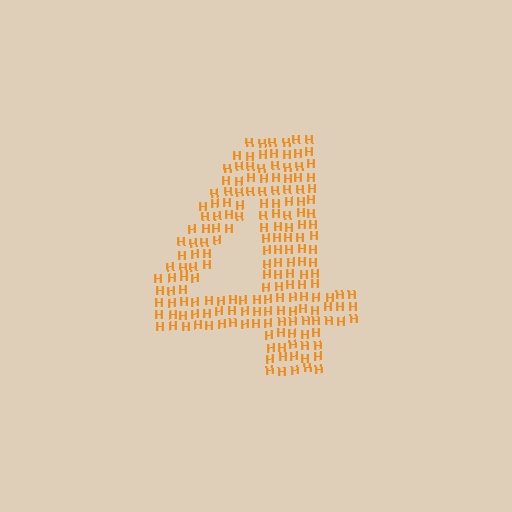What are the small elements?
The small elements are letter H's.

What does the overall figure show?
The overall figure shows the digit 4.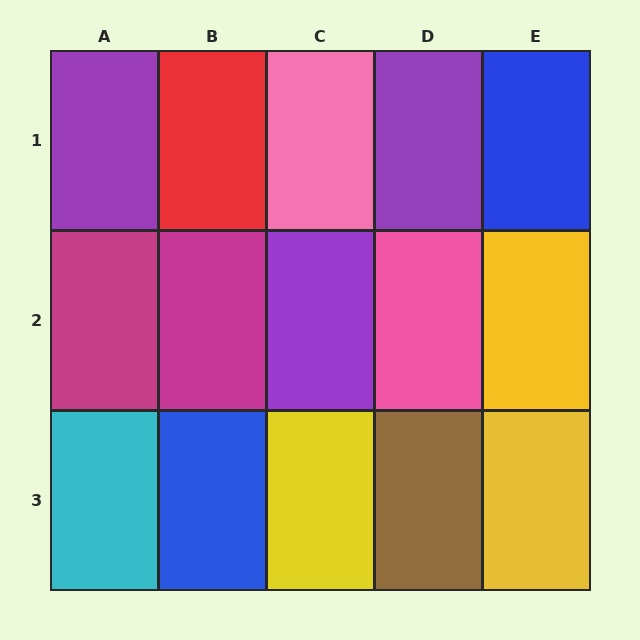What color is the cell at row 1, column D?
Purple.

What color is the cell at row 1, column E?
Blue.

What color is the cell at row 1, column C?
Pink.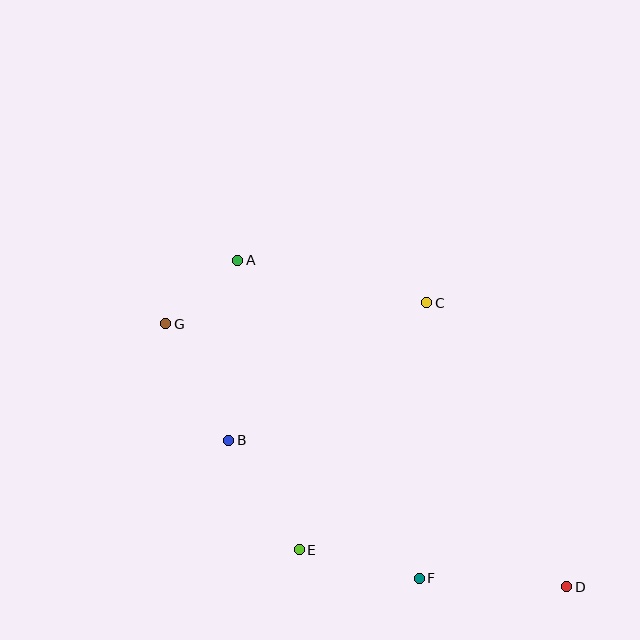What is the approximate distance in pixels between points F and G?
The distance between F and G is approximately 359 pixels.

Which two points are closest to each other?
Points A and G are closest to each other.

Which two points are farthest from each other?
Points D and G are farthest from each other.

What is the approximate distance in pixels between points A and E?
The distance between A and E is approximately 296 pixels.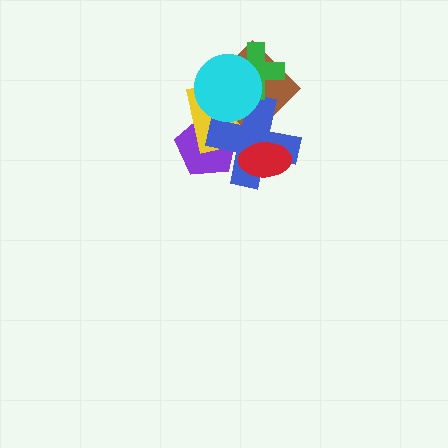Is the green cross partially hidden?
Yes, it is partially covered by another shape.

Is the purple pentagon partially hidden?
Yes, it is partially covered by another shape.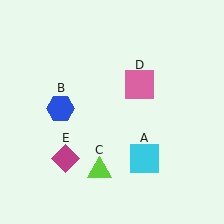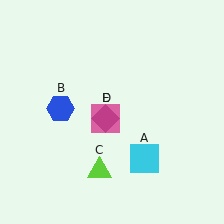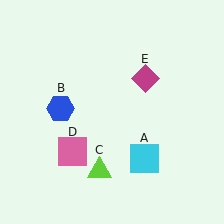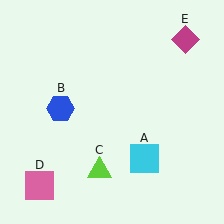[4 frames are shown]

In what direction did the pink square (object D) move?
The pink square (object D) moved down and to the left.